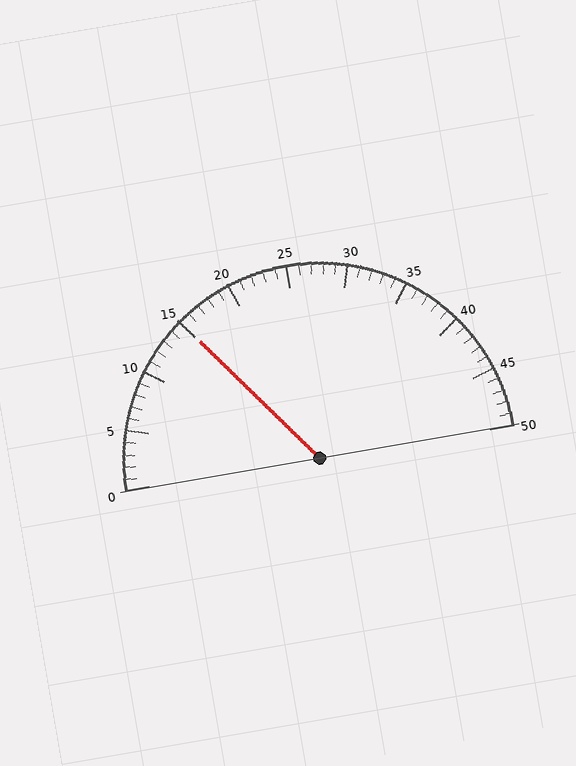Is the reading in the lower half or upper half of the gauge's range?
The reading is in the lower half of the range (0 to 50).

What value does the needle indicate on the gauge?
The needle indicates approximately 15.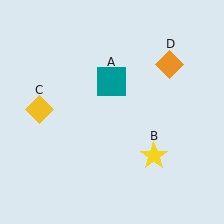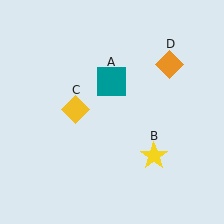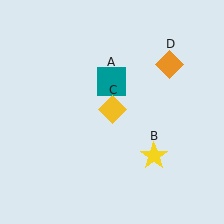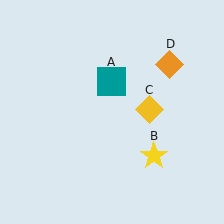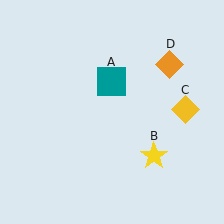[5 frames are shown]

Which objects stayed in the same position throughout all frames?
Teal square (object A) and yellow star (object B) and orange diamond (object D) remained stationary.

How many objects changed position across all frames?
1 object changed position: yellow diamond (object C).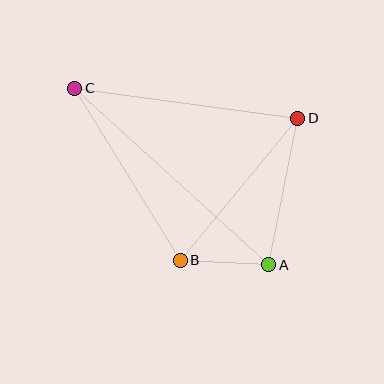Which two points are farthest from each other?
Points A and C are farthest from each other.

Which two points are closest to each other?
Points A and B are closest to each other.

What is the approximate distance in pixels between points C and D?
The distance between C and D is approximately 225 pixels.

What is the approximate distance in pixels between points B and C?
The distance between B and C is approximately 202 pixels.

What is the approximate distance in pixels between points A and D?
The distance between A and D is approximately 150 pixels.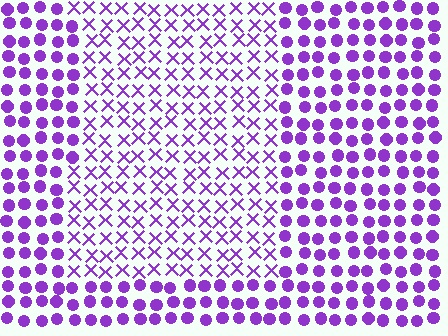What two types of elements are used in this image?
The image uses X marks inside the rectangle region and circles outside it.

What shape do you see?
I see a rectangle.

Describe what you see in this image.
The image is filled with small purple elements arranged in a uniform grid. A rectangle-shaped region contains X marks, while the surrounding area contains circles. The boundary is defined purely by the change in element shape.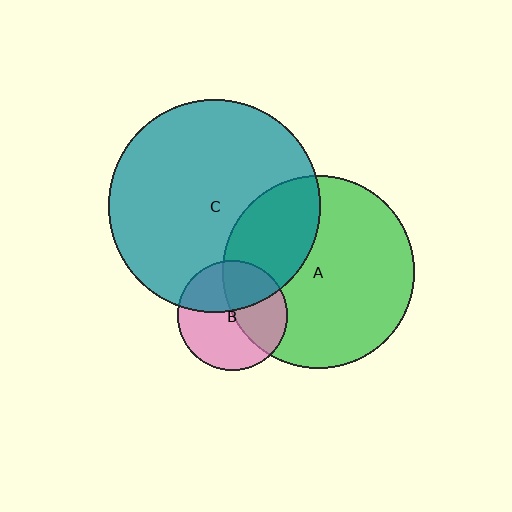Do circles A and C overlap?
Yes.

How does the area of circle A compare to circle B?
Approximately 3.1 times.